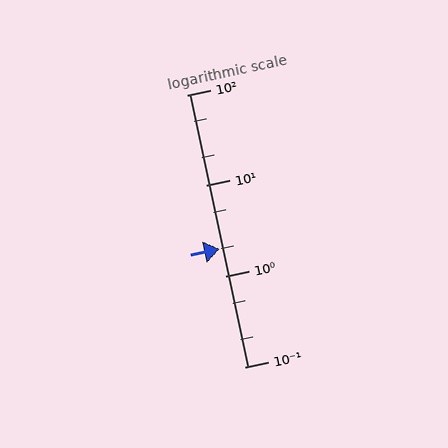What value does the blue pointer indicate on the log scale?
The pointer indicates approximately 2.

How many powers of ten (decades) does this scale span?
The scale spans 3 decades, from 0.1 to 100.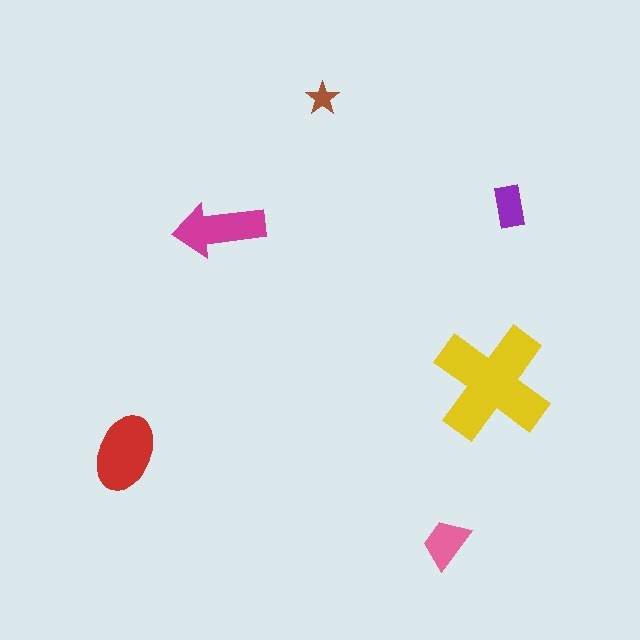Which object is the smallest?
The brown star.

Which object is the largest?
The yellow cross.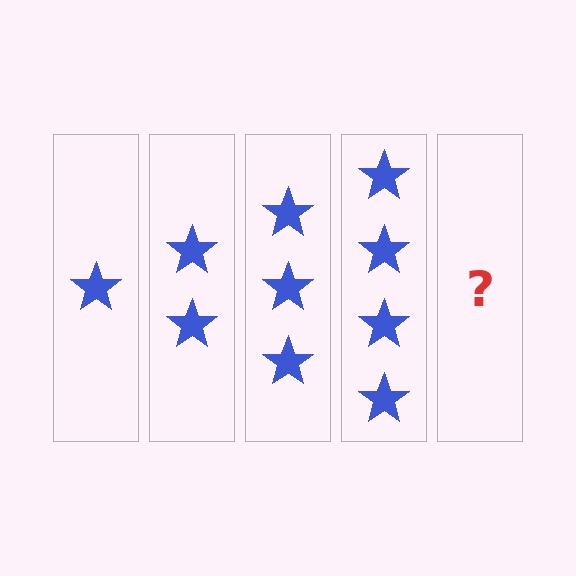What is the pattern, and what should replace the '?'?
The pattern is that each step adds one more star. The '?' should be 5 stars.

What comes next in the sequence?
The next element should be 5 stars.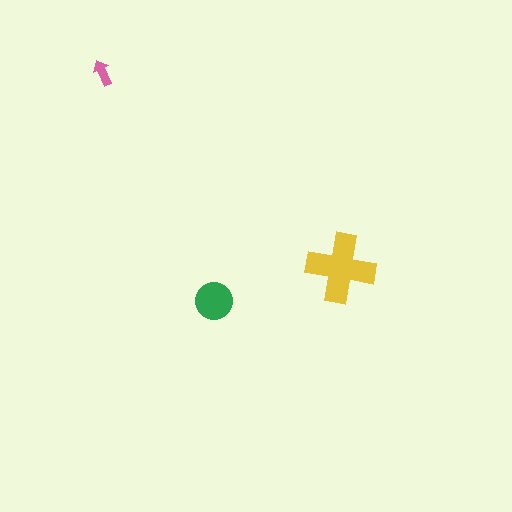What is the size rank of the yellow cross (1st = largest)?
1st.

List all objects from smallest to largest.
The pink arrow, the green circle, the yellow cross.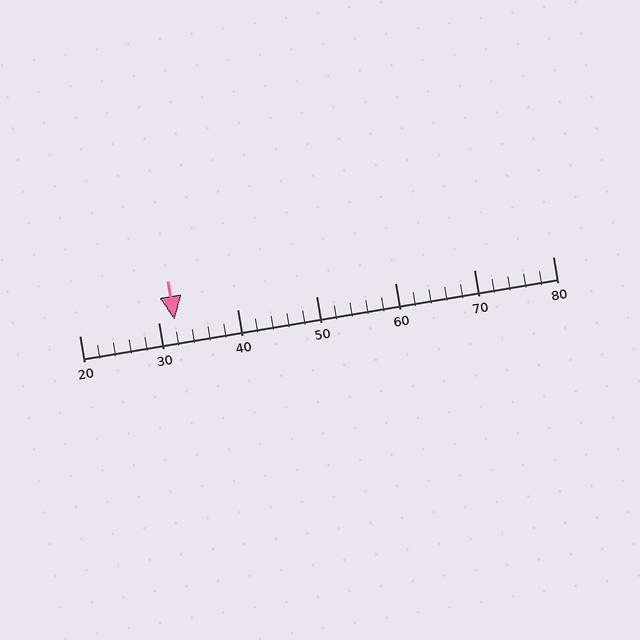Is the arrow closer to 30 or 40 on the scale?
The arrow is closer to 30.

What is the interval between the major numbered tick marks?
The major tick marks are spaced 10 units apart.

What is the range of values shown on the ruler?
The ruler shows values from 20 to 80.